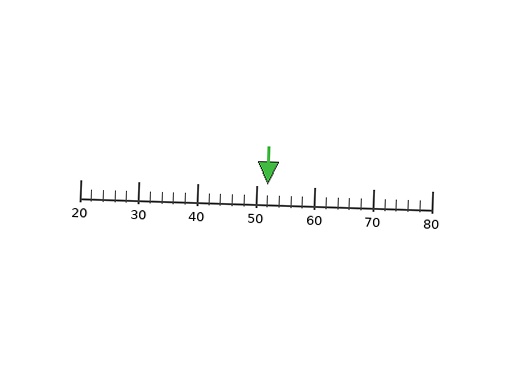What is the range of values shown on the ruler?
The ruler shows values from 20 to 80.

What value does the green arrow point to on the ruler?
The green arrow points to approximately 52.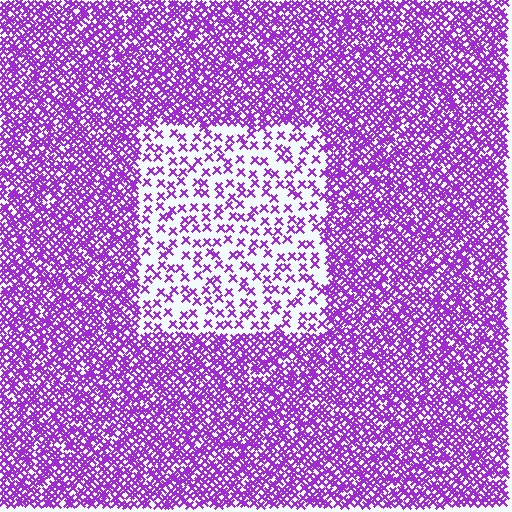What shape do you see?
I see a rectangle.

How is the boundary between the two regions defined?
The boundary is defined by a change in element density (approximately 2.9x ratio). All elements are the same color, size, and shape.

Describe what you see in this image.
The image contains small purple elements arranged at two different densities. A rectangle-shaped region is visible where the elements are less densely packed than the surrounding area.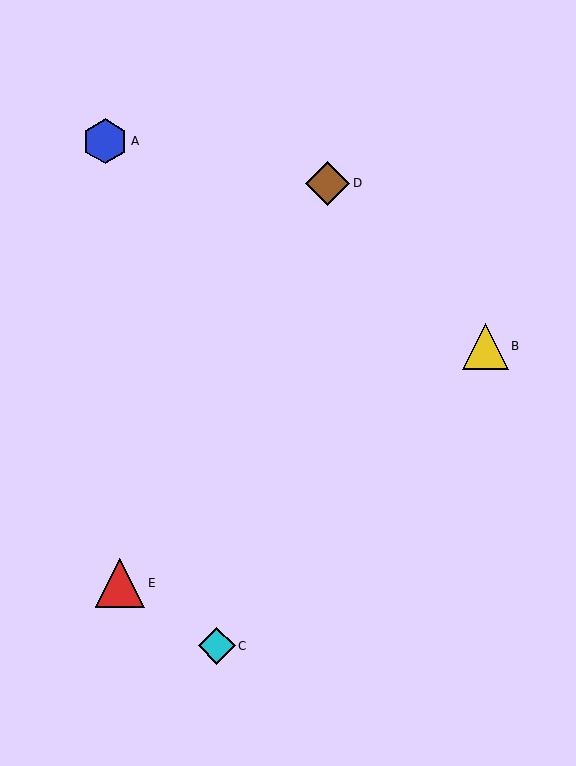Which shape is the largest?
The red triangle (labeled E) is the largest.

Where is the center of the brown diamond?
The center of the brown diamond is at (327, 183).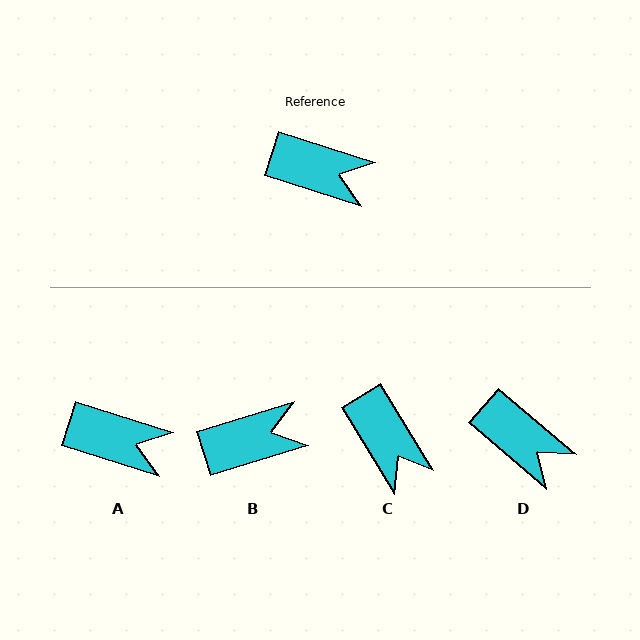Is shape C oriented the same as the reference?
No, it is off by about 41 degrees.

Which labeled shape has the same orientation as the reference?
A.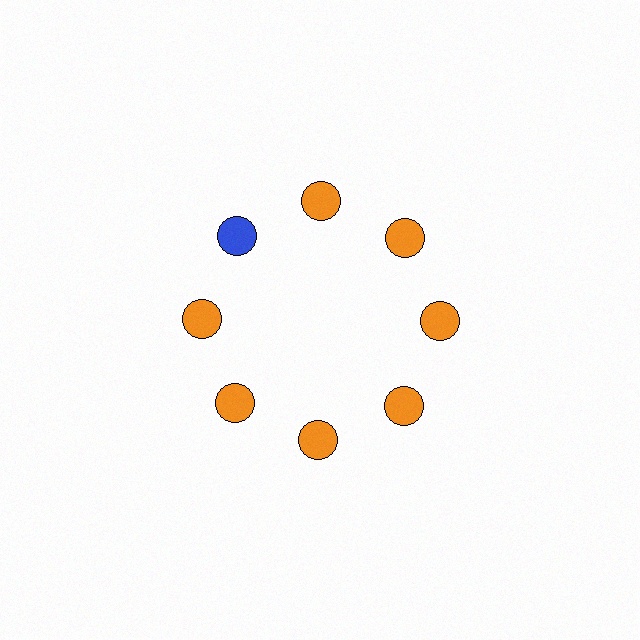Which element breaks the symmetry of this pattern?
The blue circle at roughly the 10 o'clock position breaks the symmetry. All other shapes are orange circles.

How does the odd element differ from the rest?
It has a different color: blue instead of orange.